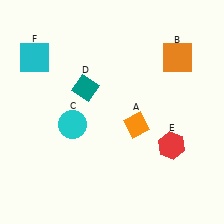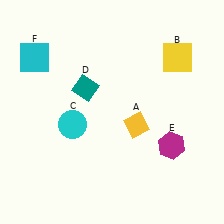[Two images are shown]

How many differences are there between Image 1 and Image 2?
There are 3 differences between the two images.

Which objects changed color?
A changed from orange to yellow. B changed from orange to yellow. E changed from red to magenta.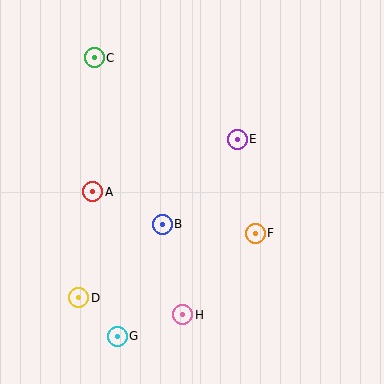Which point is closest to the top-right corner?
Point E is closest to the top-right corner.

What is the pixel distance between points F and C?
The distance between F and C is 238 pixels.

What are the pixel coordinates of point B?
Point B is at (162, 224).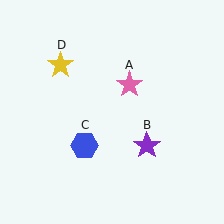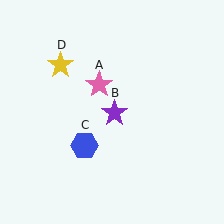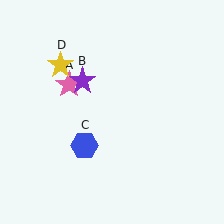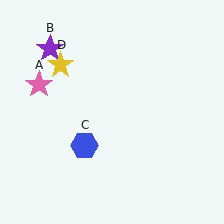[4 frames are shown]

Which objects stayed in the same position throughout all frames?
Blue hexagon (object C) and yellow star (object D) remained stationary.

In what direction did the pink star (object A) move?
The pink star (object A) moved left.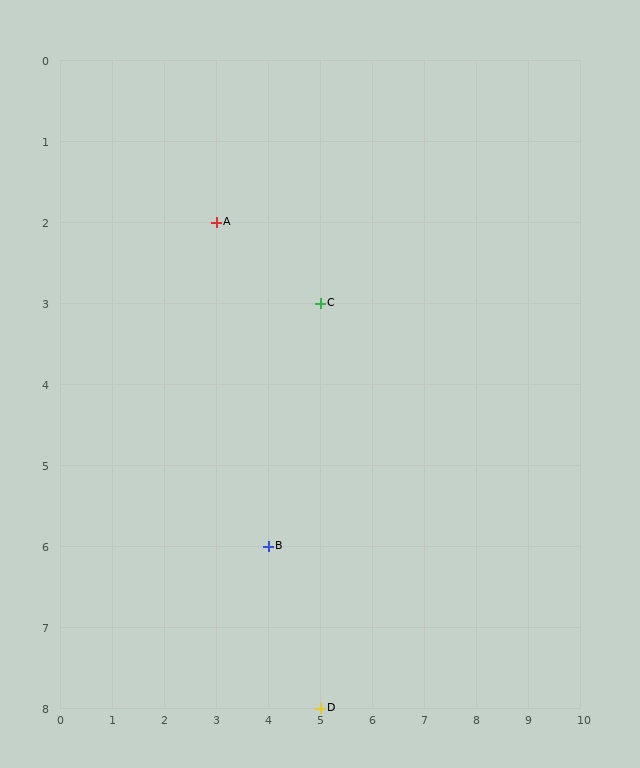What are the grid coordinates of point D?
Point D is at grid coordinates (5, 8).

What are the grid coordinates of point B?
Point B is at grid coordinates (4, 6).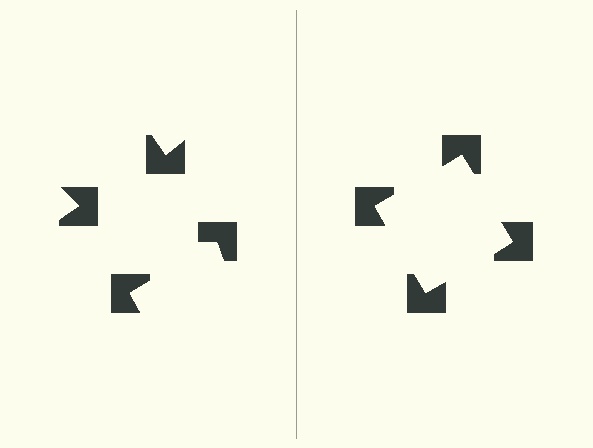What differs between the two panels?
The notched squares are positioned identically on both sides; only the wedge orientations differ. On the right they align to a square; on the left they are misaligned.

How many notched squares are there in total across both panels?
8 — 4 on each side.